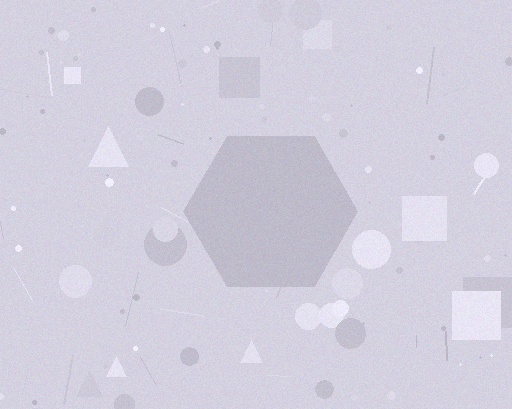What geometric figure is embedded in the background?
A hexagon is embedded in the background.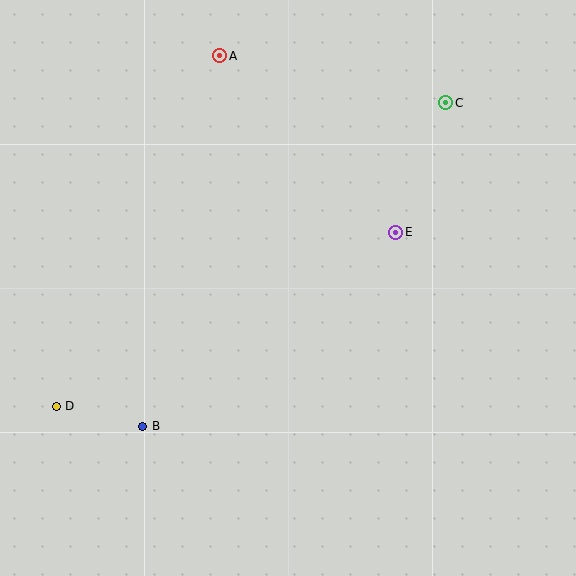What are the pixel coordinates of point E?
Point E is at (396, 232).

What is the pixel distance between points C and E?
The distance between C and E is 139 pixels.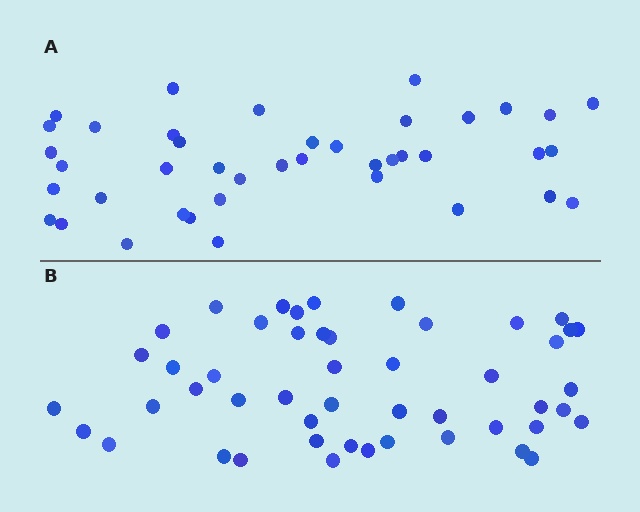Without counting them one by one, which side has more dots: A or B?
Region B (the bottom region) has more dots.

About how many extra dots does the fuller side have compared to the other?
Region B has roughly 8 or so more dots than region A.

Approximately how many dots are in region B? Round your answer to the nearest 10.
About 50 dots. (The exact count is 49, which rounds to 50.)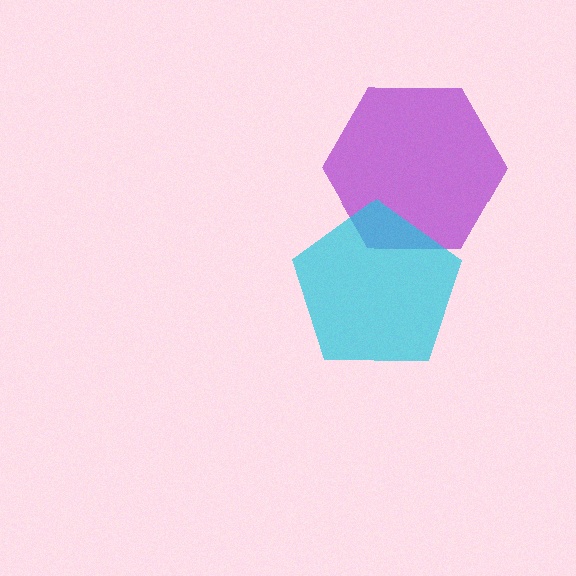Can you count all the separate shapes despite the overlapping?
Yes, there are 2 separate shapes.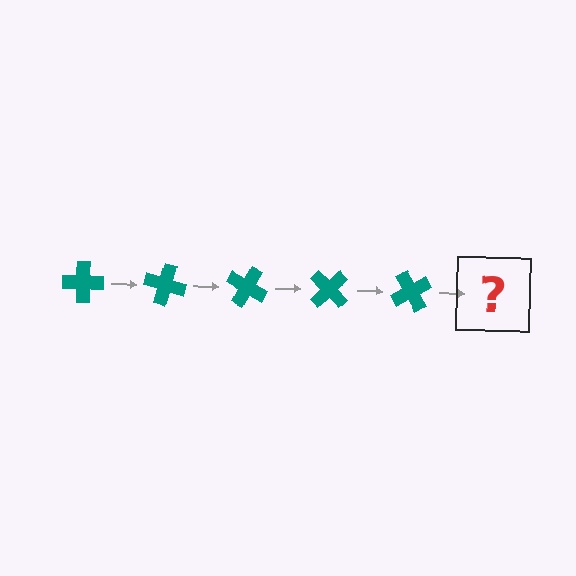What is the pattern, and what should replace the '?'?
The pattern is that the cross rotates 15 degrees each step. The '?' should be a teal cross rotated 75 degrees.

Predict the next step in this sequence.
The next step is a teal cross rotated 75 degrees.